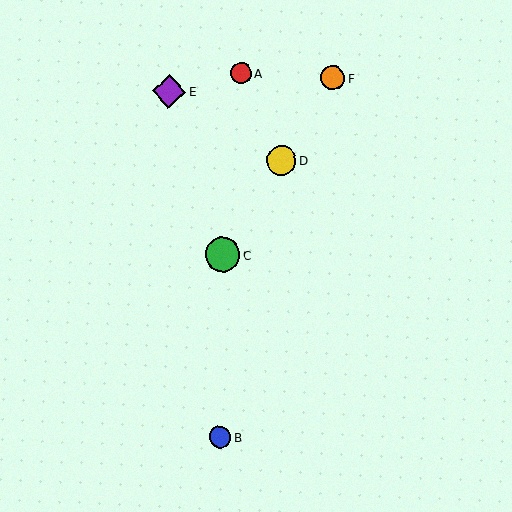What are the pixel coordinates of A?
Object A is at (241, 73).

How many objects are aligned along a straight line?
3 objects (C, D, F) are aligned along a straight line.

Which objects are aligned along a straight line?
Objects C, D, F are aligned along a straight line.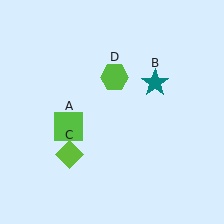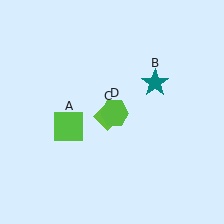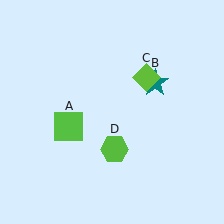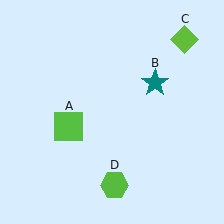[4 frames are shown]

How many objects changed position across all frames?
2 objects changed position: lime diamond (object C), lime hexagon (object D).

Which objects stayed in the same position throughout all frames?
Lime square (object A) and teal star (object B) remained stationary.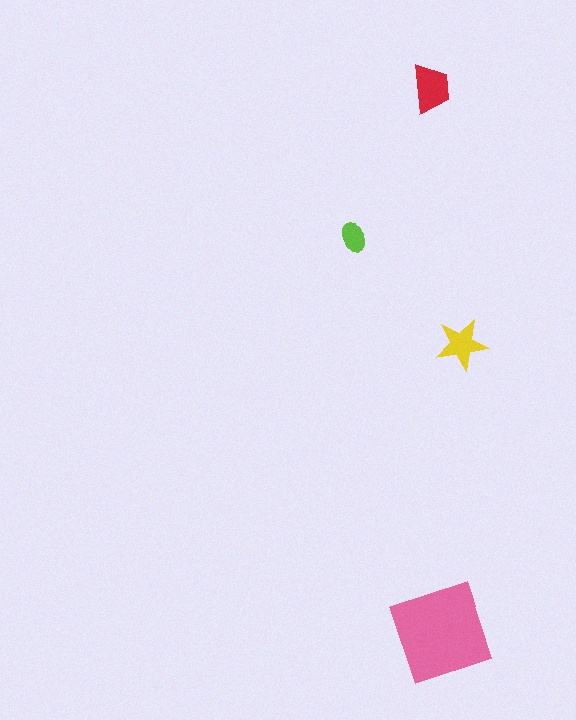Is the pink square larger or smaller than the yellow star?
Larger.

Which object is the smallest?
The lime ellipse.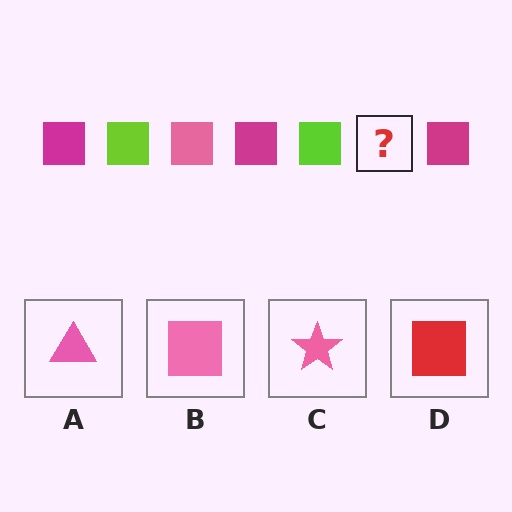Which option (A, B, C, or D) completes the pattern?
B.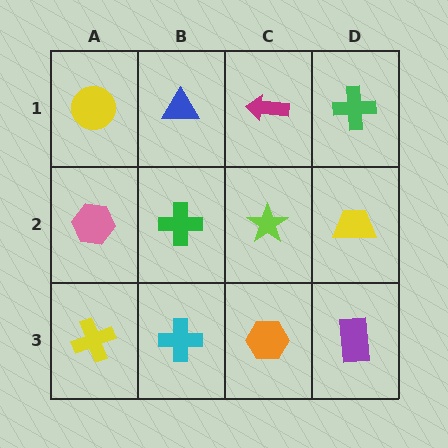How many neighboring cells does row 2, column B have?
4.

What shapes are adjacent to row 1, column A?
A pink hexagon (row 2, column A), a blue triangle (row 1, column B).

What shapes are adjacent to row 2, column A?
A yellow circle (row 1, column A), a yellow cross (row 3, column A), a green cross (row 2, column B).